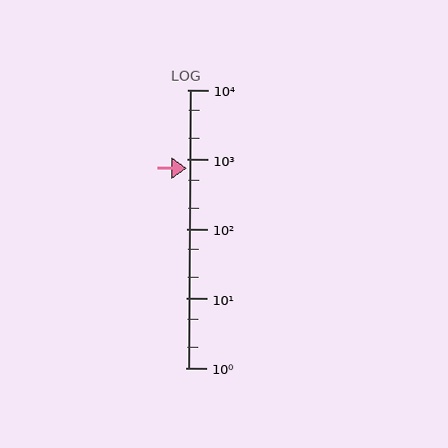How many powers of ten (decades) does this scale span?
The scale spans 4 decades, from 1 to 10000.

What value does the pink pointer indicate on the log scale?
The pointer indicates approximately 730.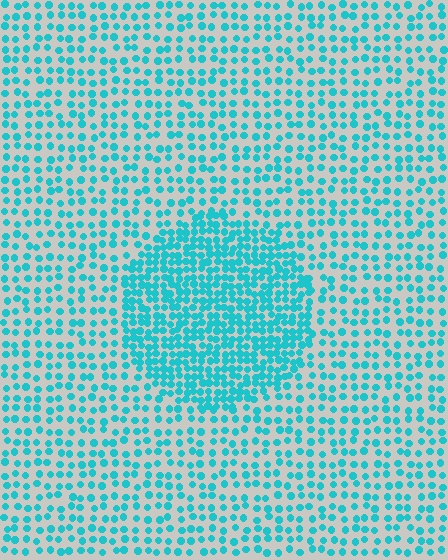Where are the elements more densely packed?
The elements are more densely packed inside the circle boundary.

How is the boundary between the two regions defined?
The boundary is defined by a change in element density (approximately 2.1x ratio). All elements are the same color, size, and shape.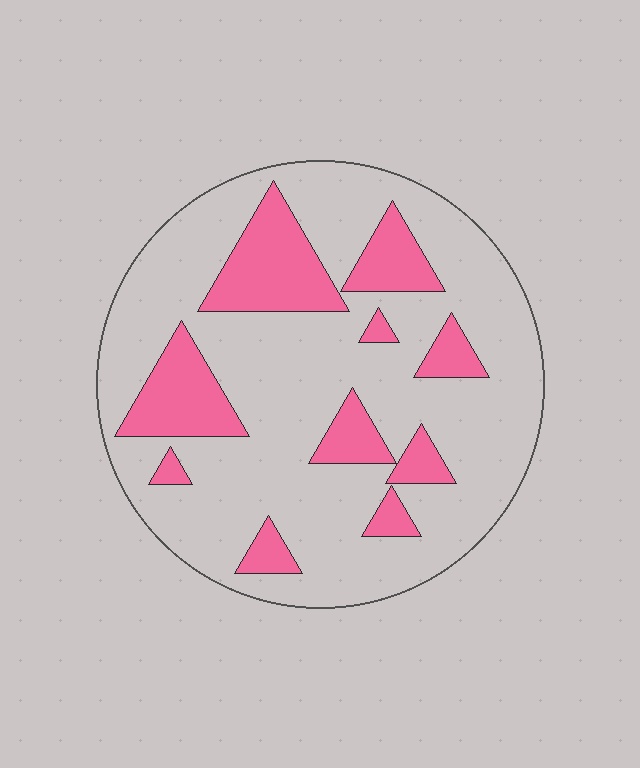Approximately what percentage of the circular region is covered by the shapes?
Approximately 25%.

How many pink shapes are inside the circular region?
10.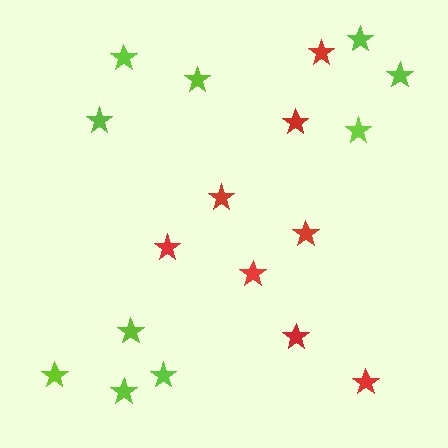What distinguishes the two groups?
There are 2 groups: one group of red stars (8) and one group of lime stars (10).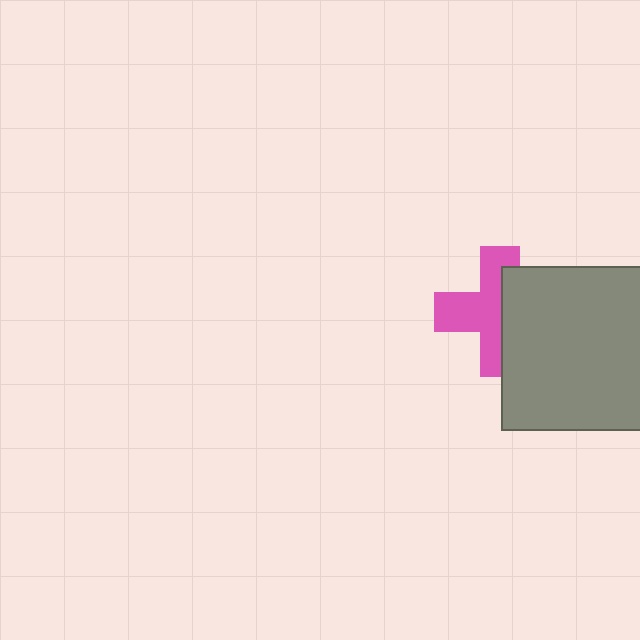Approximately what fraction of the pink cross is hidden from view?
Roughly 43% of the pink cross is hidden behind the gray square.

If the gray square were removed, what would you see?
You would see the complete pink cross.